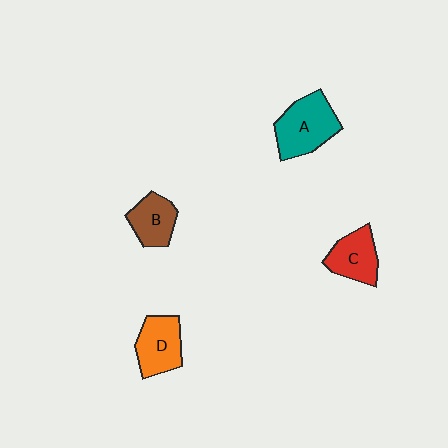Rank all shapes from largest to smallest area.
From largest to smallest: A (teal), D (orange), C (red), B (brown).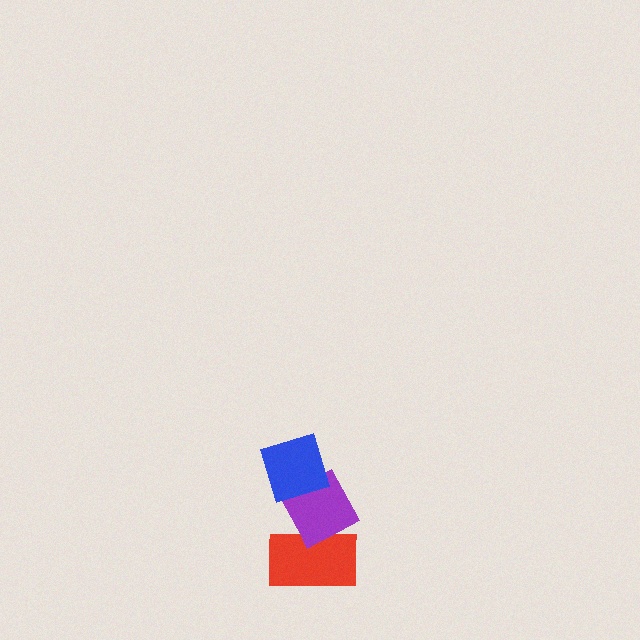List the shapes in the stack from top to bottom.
From top to bottom: the blue diamond, the purple diamond, the red rectangle.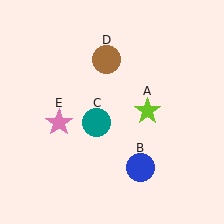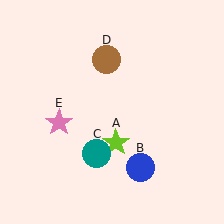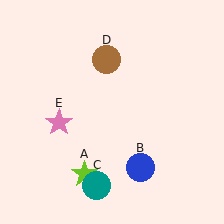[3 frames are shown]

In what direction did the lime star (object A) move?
The lime star (object A) moved down and to the left.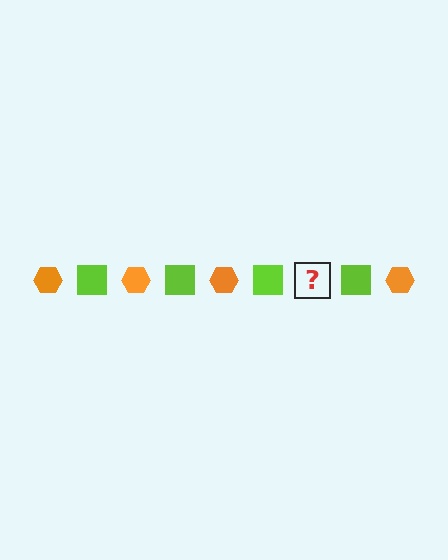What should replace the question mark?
The question mark should be replaced with an orange hexagon.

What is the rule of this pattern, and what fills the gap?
The rule is that the pattern alternates between orange hexagon and lime square. The gap should be filled with an orange hexagon.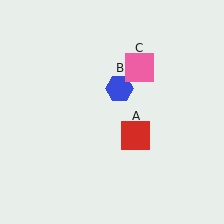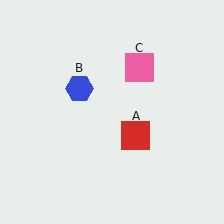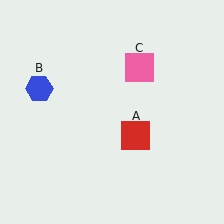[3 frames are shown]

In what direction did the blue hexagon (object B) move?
The blue hexagon (object B) moved left.